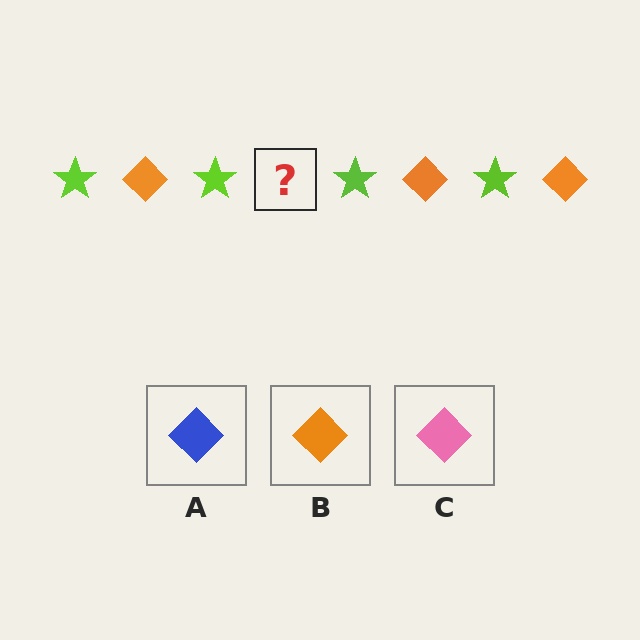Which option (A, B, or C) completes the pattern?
B.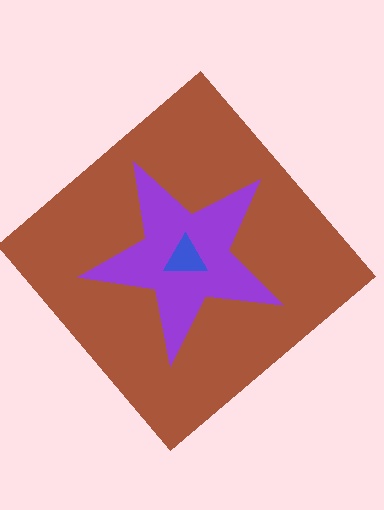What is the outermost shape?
The brown diamond.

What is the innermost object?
The blue triangle.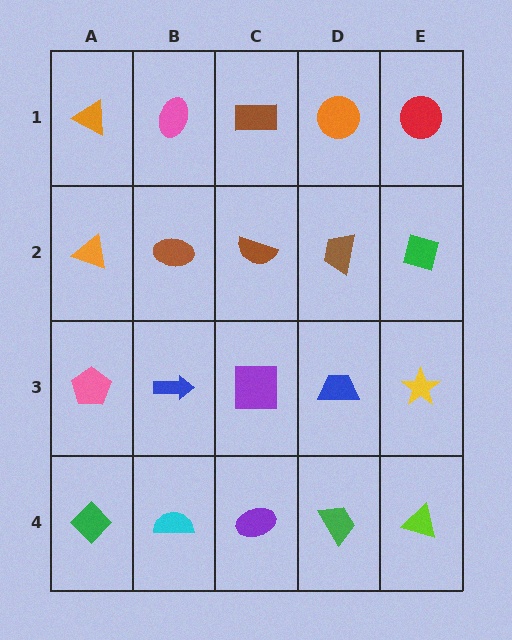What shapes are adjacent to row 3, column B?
A brown ellipse (row 2, column B), a cyan semicircle (row 4, column B), a pink pentagon (row 3, column A), a purple square (row 3, column C).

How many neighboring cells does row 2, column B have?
4.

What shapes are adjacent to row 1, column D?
A brown trapezoid (row 2, column D), a brown rectangle (row 1, column C), a red circle (row 1, column E).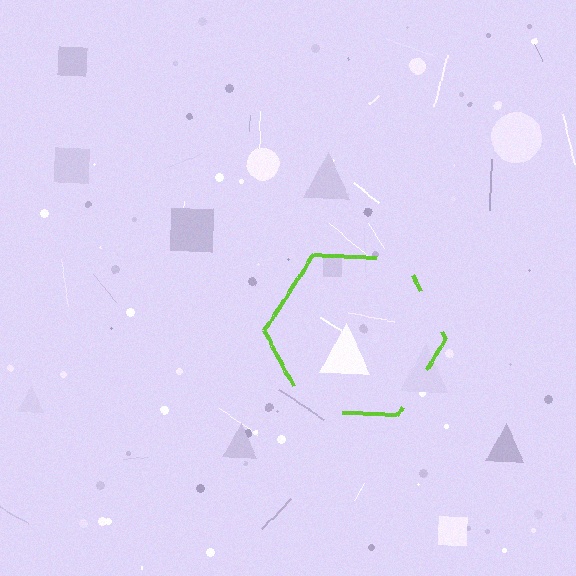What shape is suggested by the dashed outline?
The dashed outline suggests a hexagon.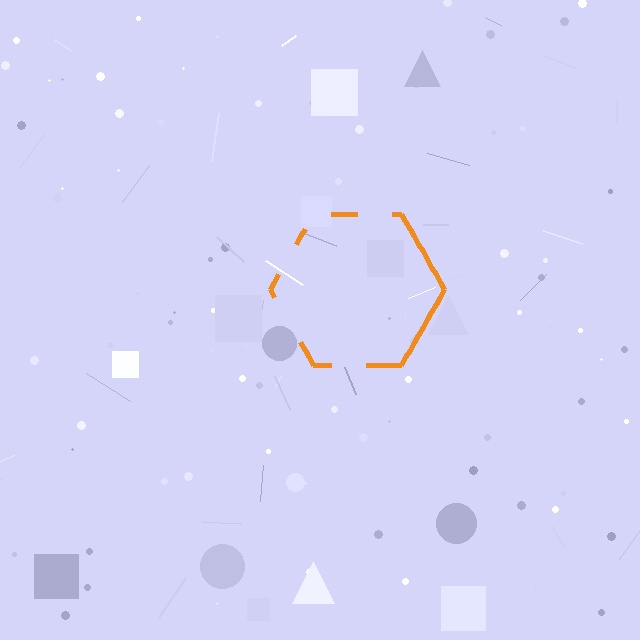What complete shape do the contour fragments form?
The contour fragments form a hexagon.